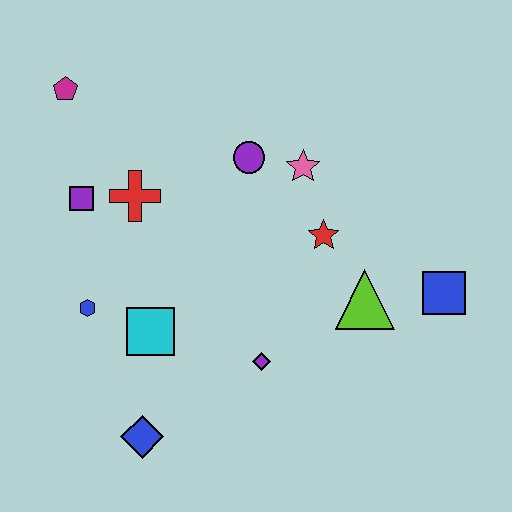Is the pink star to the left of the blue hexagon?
No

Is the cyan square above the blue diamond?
Yes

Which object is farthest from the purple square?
The blue square is farthest from the purple square.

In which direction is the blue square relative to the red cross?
The blue square is to the right of the red cross.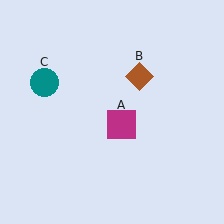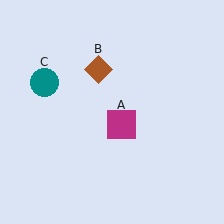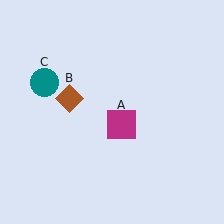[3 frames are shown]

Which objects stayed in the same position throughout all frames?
Magenta square (object A) and teal circle (object C) remained stationary.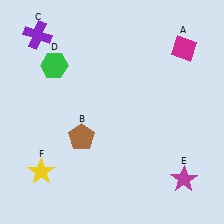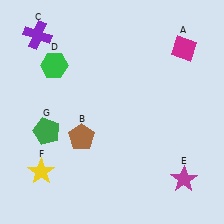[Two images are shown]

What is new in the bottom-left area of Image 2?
A green pentagon (G) was added in the bottom-left area of Image 2.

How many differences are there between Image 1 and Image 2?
There is 1 difference between the two images.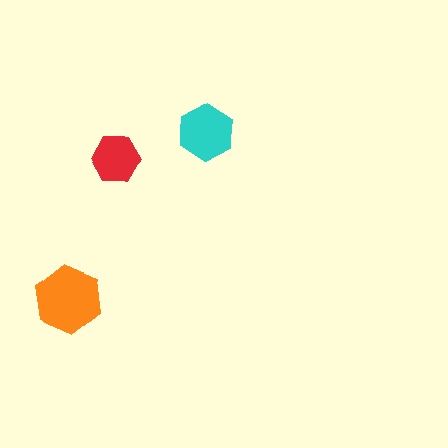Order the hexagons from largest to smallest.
the orange one, the cyan one, the red one.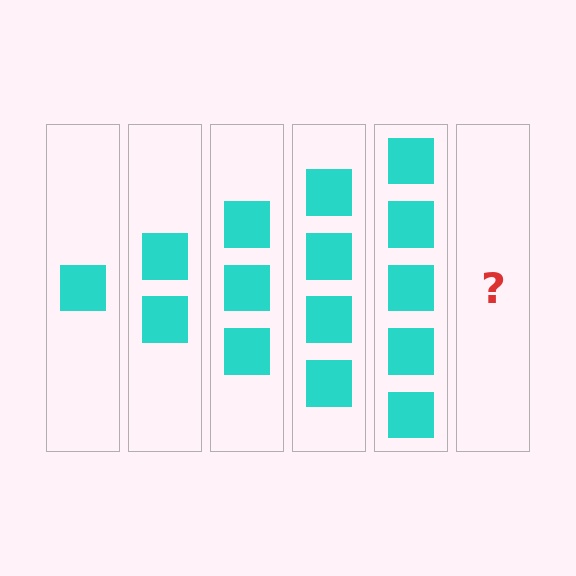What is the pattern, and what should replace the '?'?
The pattern is that each step adds one more square. The '?' should be 6 squares.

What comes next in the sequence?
The next element should be 6 squares.